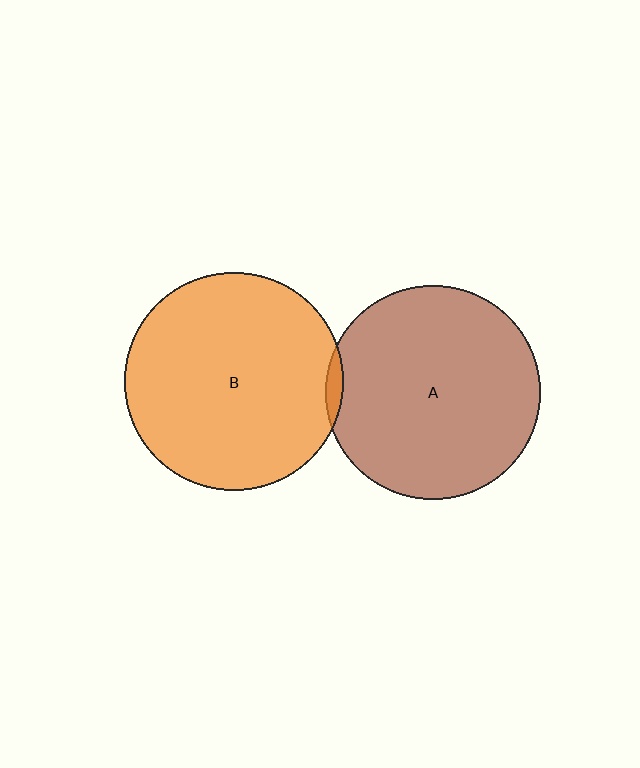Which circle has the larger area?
Circle B (orange).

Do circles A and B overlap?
Yes.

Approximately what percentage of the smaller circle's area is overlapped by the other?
Approximately 5%.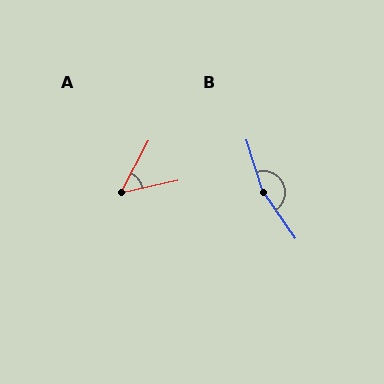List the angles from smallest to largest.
A (49°), B (163°).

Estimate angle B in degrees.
Approximately 163 degrees.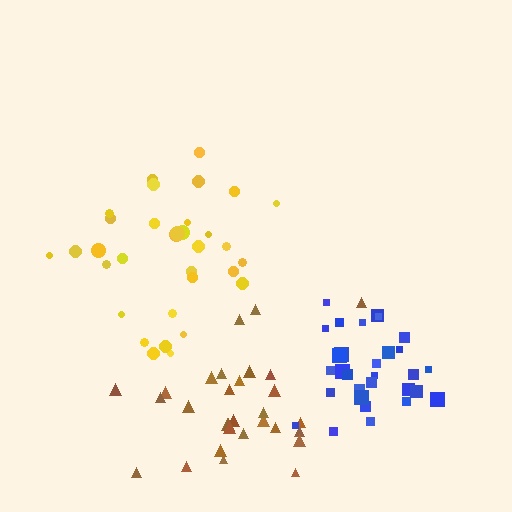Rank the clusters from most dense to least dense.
blue, yellow, brown.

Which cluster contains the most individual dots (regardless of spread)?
Yellow (34).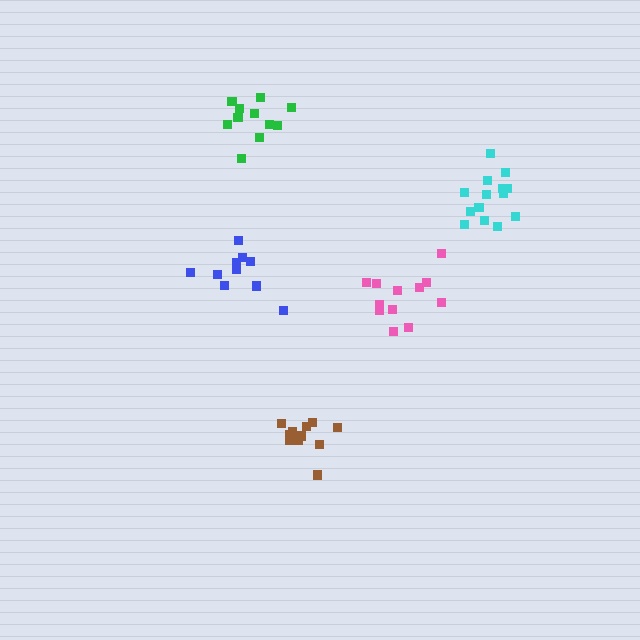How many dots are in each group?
Group 1: 11 dots, Group 2: 10 dots, Group 3: 14 dots, Group 4: 12 dots, Group 5: 11 dots (58 total).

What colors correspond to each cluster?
The clusters are colored: brown, blue, cyan, pink, green.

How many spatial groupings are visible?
There are 5 spatial groupings.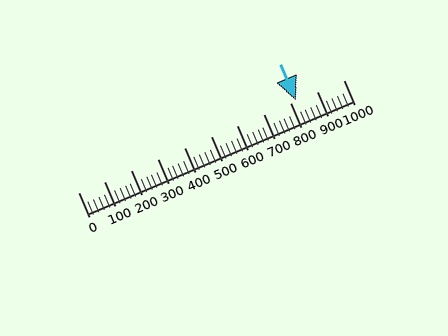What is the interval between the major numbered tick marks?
The major tick marks are spaced 100 units apart.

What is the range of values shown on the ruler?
The ruler shows values from 0 to 1000.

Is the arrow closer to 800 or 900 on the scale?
The arrow is closer to 800.